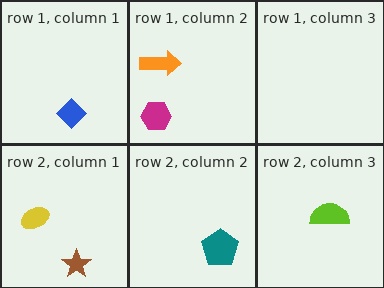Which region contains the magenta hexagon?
The row 1, column 2 region.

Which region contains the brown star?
The row 2, column 1 region.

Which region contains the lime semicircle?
The row 2, column 3 region.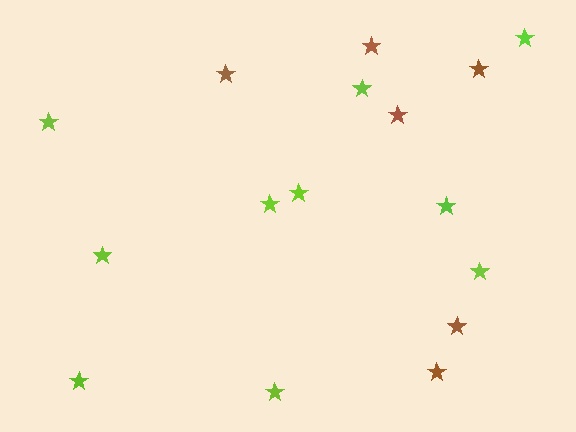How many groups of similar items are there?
There are 2 groups: one group of brown stars (6) and one group of lime stars (10).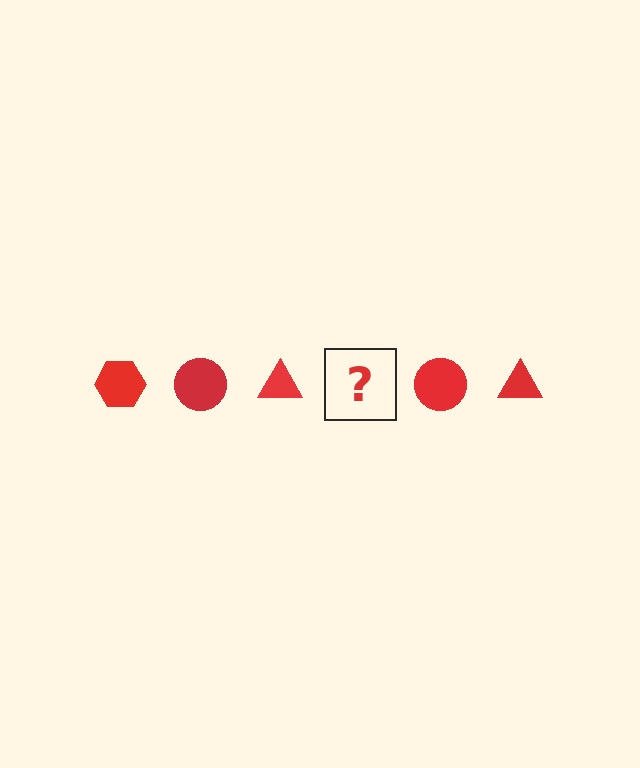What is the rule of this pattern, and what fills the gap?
The rule is that the pattern cycles through hexagon, circle, triangle shapes in red. The gap should be filled with a red hexagon.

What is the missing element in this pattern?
The missing element is a red hexagon.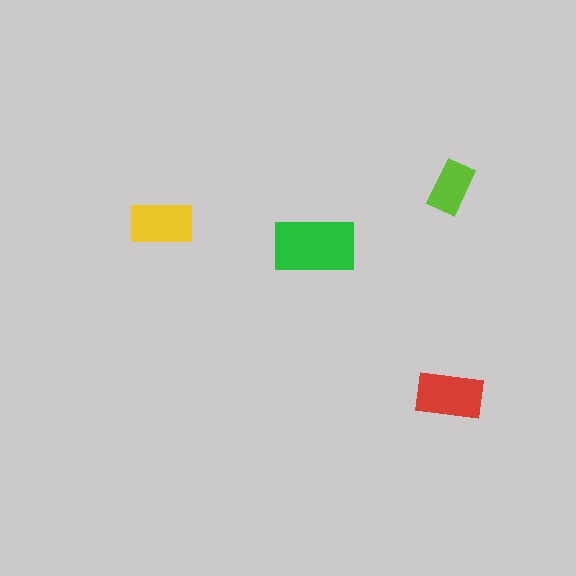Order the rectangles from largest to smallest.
the green one, the red one, the yellow one, the lime one.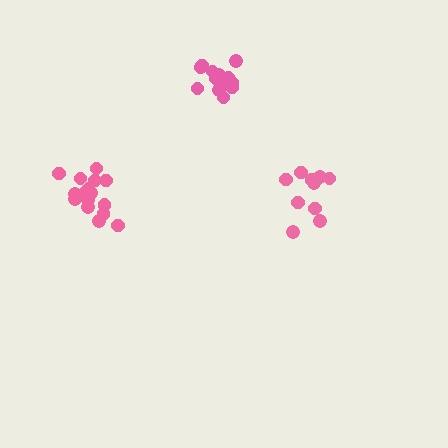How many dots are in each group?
Group 1: 10 dots, Group 2: 16 dots, Group 3: 15 dots (41 total).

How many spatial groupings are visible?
There are 3 spatial groupings.